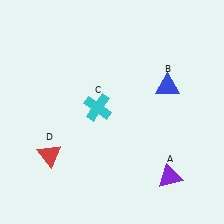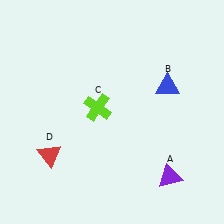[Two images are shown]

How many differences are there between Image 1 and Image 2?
There is 1 difference between the two images.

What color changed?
The cross (C) changed from cyan in Image 1 to lime in Image 2.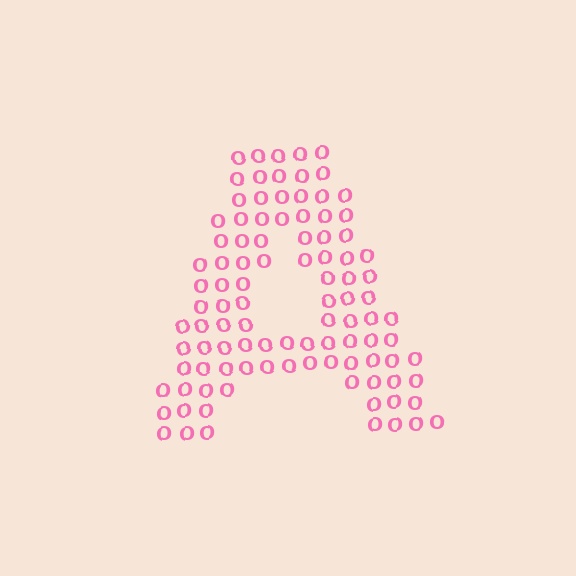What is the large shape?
The large shape is the letter A.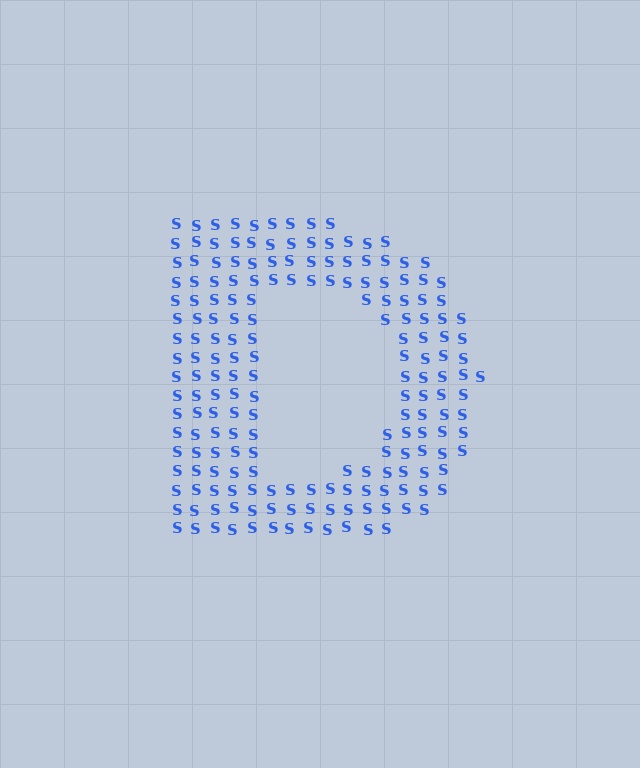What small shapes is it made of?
It is made of small letter S's.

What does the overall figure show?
The overall figure shows the letter D.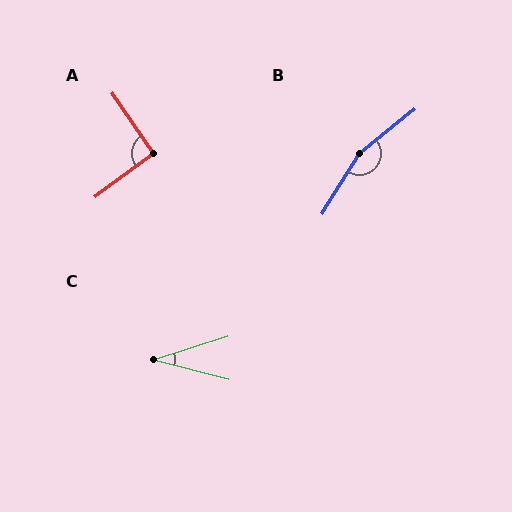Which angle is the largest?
B, at approximately 161 degrees.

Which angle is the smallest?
C, at approximately 31 degrees.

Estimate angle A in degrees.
Approximately 92 degrees.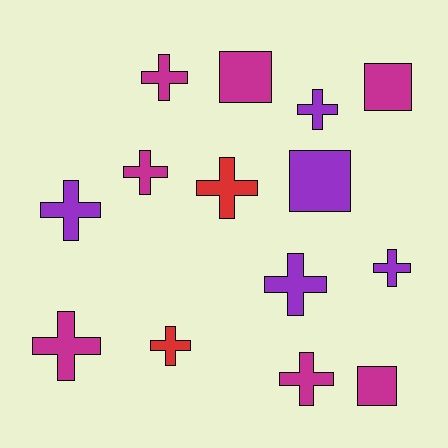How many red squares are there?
There are no red squares.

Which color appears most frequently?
Magenta, with 7 objects.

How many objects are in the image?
There are 14 objects.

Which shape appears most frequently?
Cross, with 10 objects.